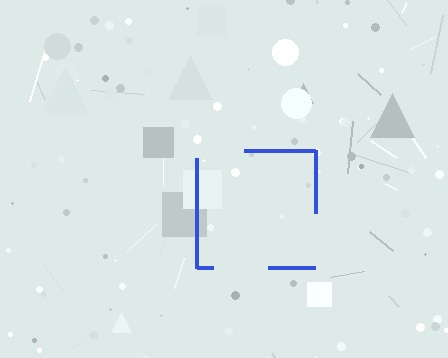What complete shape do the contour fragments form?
The contour fragments form a square.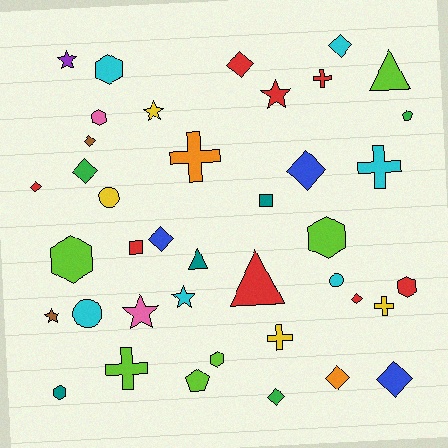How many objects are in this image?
There are 40 objects.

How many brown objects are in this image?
There are 2 brown objects.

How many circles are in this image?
There are 3 circles.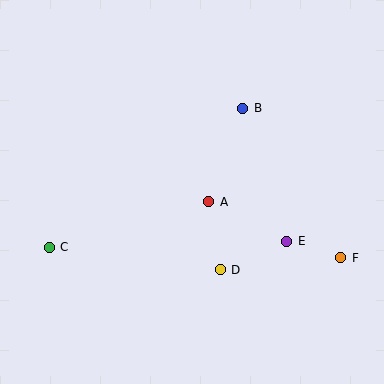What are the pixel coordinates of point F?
Point F is at (341, 258).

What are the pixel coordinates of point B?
Point B is at (243, 108).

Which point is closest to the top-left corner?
Point C is closest to the top-left corner.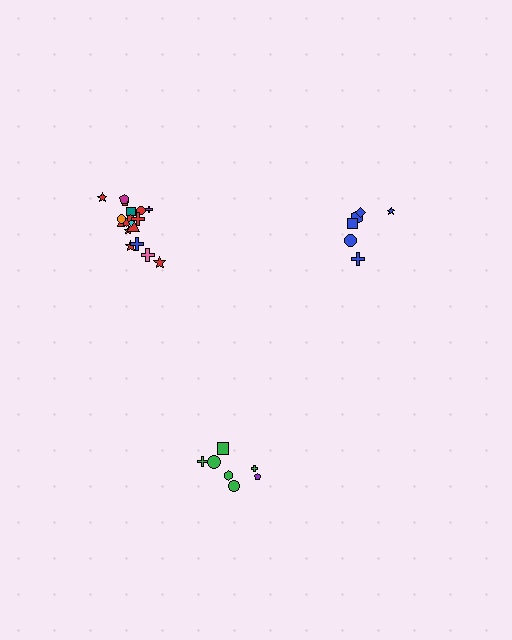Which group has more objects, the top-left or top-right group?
The top-left group.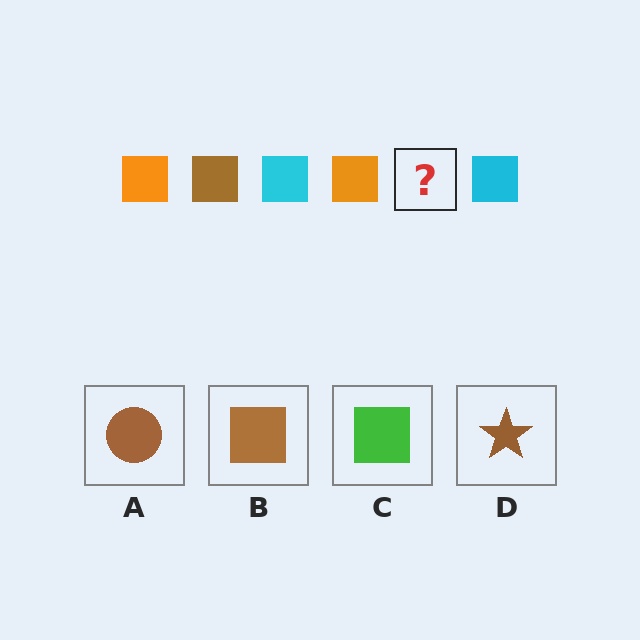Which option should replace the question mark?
Option B.